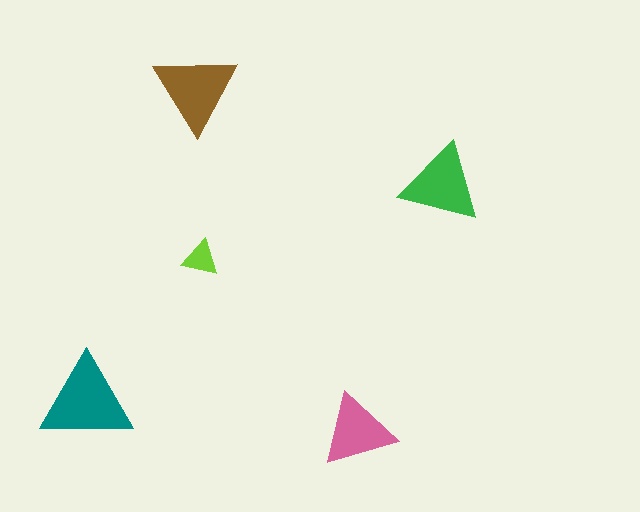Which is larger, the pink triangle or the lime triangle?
The pink one.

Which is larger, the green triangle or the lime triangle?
The green one.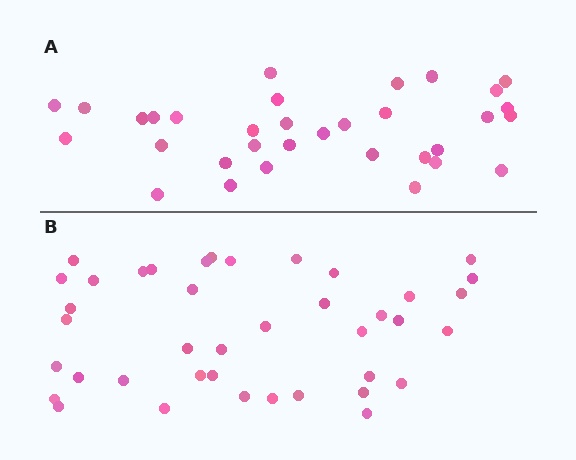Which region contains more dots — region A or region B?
Region B (the bottom region) has more dots.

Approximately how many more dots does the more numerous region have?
Region B has roughly 8 or so more dots than region A.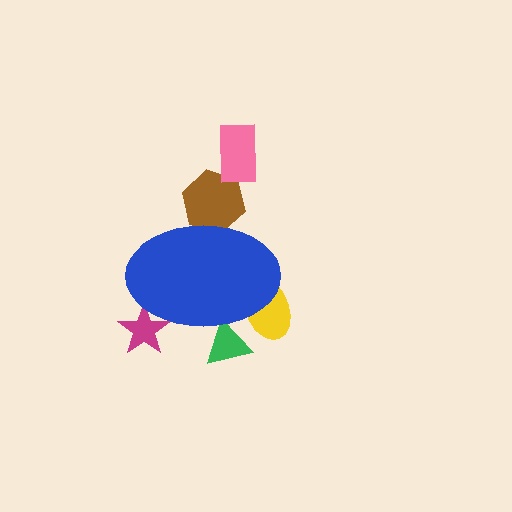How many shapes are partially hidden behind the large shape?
4 shapes are partially hidden.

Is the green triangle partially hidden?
Yes, the green triangle is partially hidden behind the blue ellipse.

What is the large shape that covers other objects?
A blue ellipse.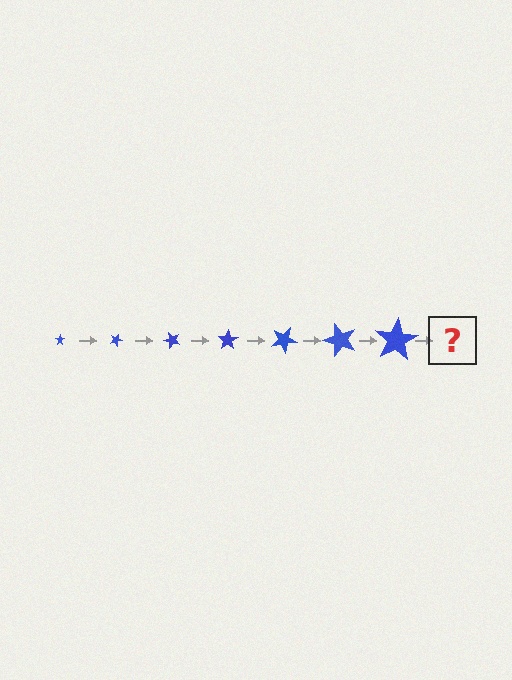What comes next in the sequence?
The next element should be a star, larger than the previous one and rotated 175 degrees from the start.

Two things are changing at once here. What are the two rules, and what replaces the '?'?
The two rules are that the star grows larger each step and it rotates 25 degrees each step. The '?' should be a star, larger than the previous one and rotated 175 degrees from the start.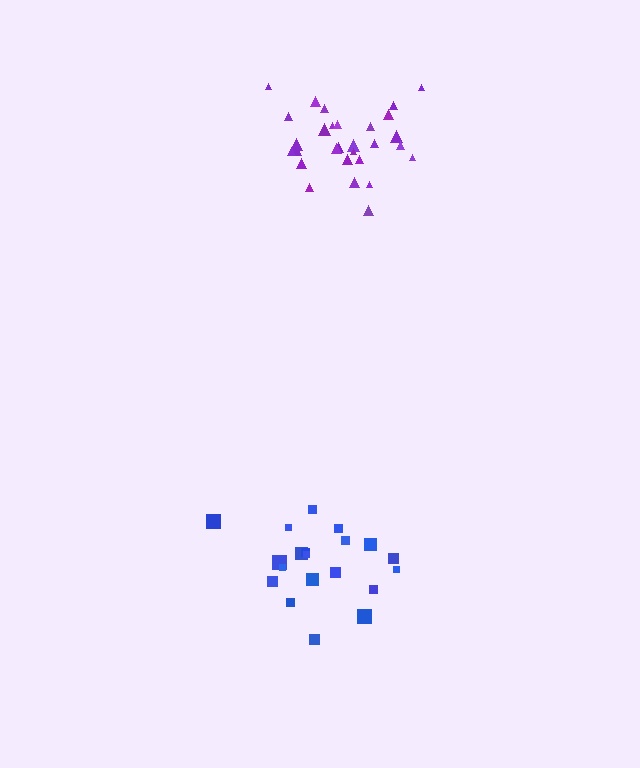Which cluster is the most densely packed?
Purple.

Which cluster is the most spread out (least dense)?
Blue.